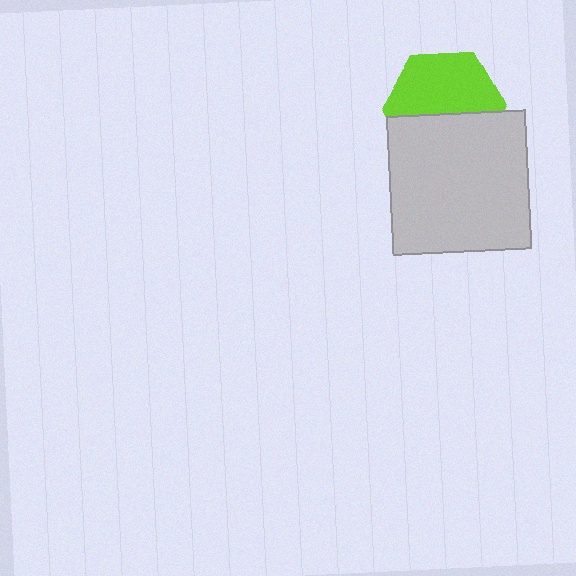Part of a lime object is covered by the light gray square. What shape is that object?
It is a hexagon.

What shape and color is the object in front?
The object in front is a light gray square.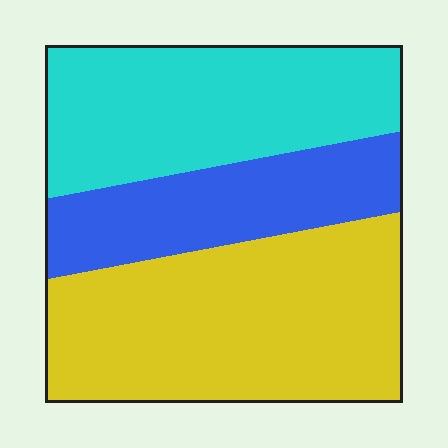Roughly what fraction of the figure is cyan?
Cyan covers 34% of the figure.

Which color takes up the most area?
Yellow, at roughly 45%.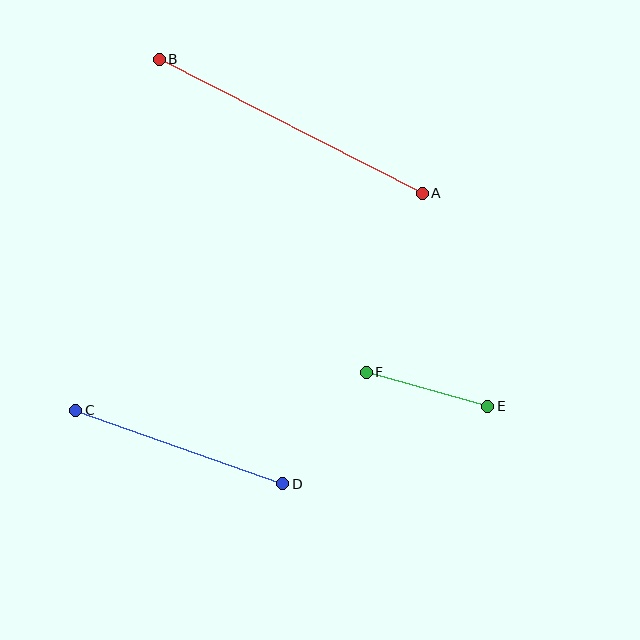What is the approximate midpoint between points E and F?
The midpoint is at approximately (427, 389) pixels.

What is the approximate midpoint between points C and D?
The midpoint is at approximately (179, 447) pixels.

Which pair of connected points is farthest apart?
Points A and B are farthest apart.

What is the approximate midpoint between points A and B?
The midpoint is at approximately (291, 126) pixels.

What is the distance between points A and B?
The distance is approximately 295 pixels.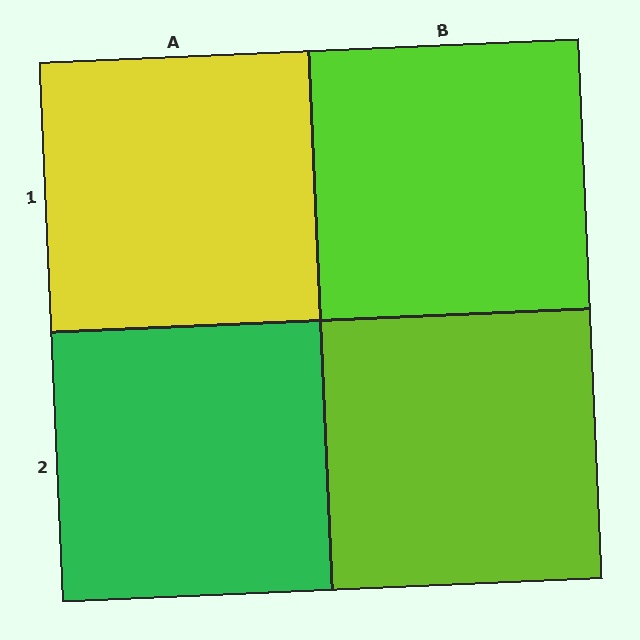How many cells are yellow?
1 cell is yellow.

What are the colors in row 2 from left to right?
Green, lime.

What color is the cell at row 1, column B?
Lime.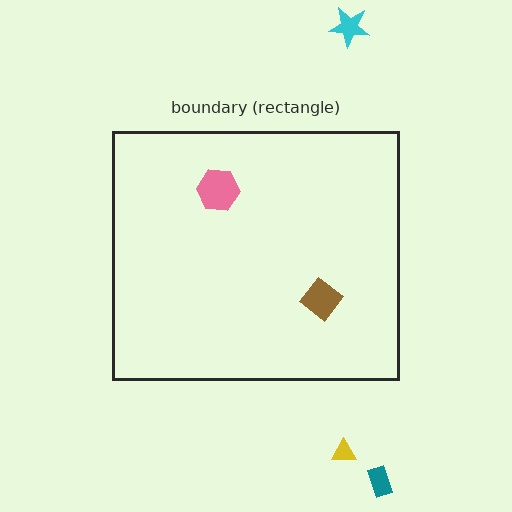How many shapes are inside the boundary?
2 inside, 3 outside.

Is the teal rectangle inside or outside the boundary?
Outside.